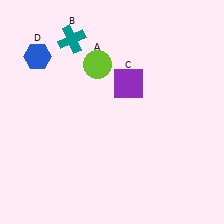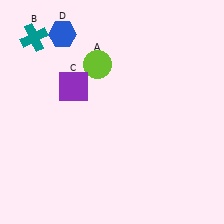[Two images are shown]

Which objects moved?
The objects that moved are: the teal cross (B), the purple square (C), the blue hexagon (D).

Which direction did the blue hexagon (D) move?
The blue hexagon (D) moved right.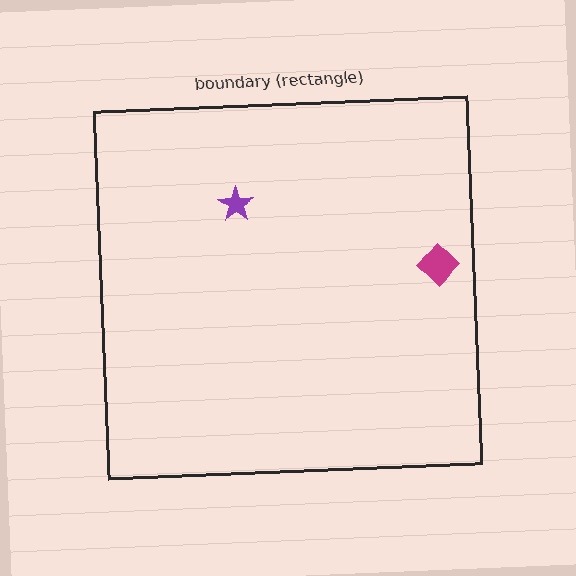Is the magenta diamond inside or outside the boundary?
Inside.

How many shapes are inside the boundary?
2 inside, 0 outside.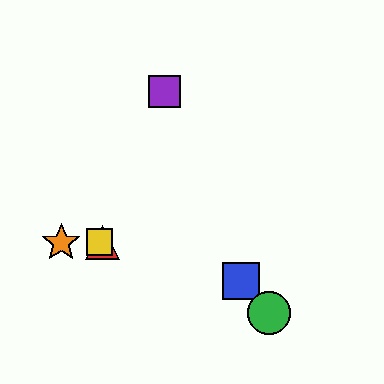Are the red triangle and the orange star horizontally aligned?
Yes, both are at y≈242.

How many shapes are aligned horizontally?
3 shapes (the red triangle, the yellow square, the orange star) are aligned horizontally.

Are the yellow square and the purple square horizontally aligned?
No, the yellow square is at y≈242 and the purple square is at y≈91.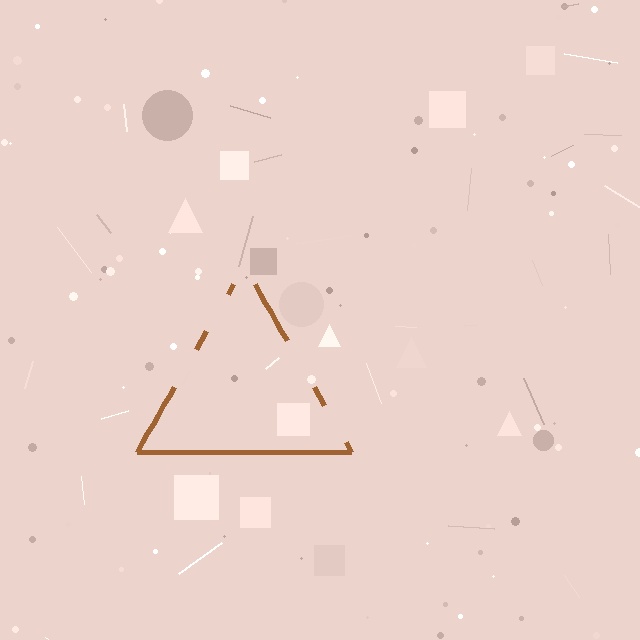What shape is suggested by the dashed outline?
The dashed outline suggests a triangle.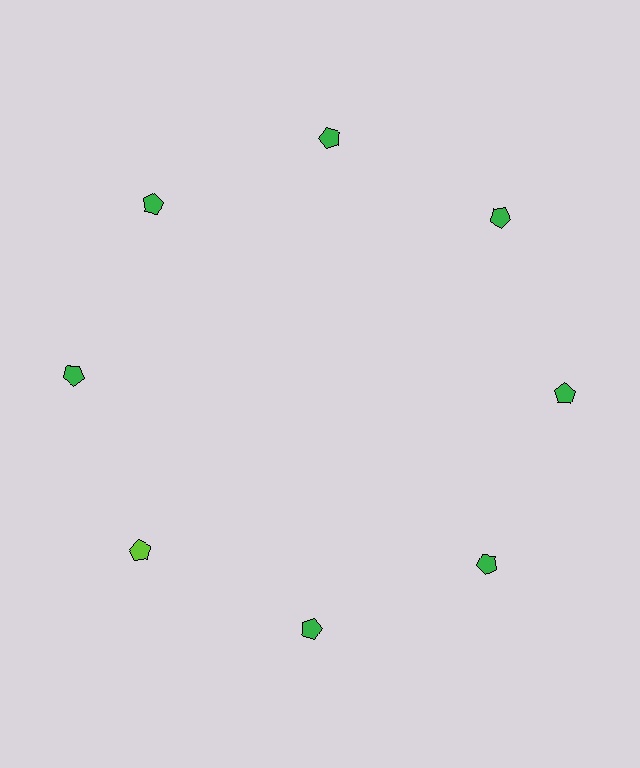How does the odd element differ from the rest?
It has a different color: lime instead of green.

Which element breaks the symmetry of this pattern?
The lime pentagon at roughly the 8 o'clock position breaks the symmetry. All other shapes are green pentagons.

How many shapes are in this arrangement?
There are 8 shapes arranged in a ring pattern.